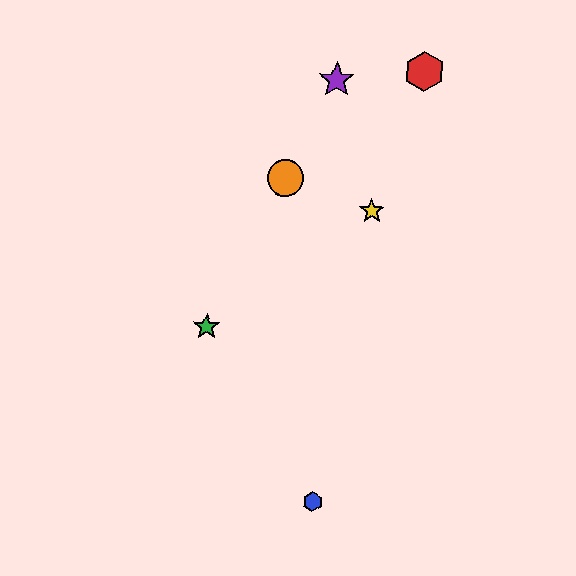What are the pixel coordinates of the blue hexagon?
The blue hexagon is at (312, 502).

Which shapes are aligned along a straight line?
The green star, the purple star, the orange circle are aligned along a straight line.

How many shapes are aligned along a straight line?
3 shapes (the green star, the purple star, the orange circle) are aligned along a straight line.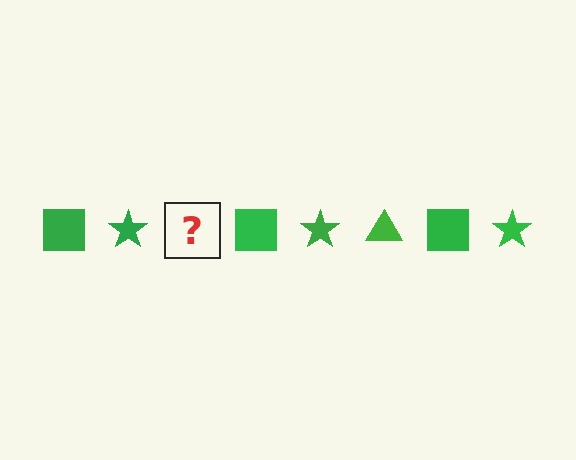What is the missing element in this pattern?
The missing element is a green triangle.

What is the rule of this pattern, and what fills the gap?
The rule is that the pattern cycles through square, star, triangle shapes in green. The gap should be filled with a green triangle.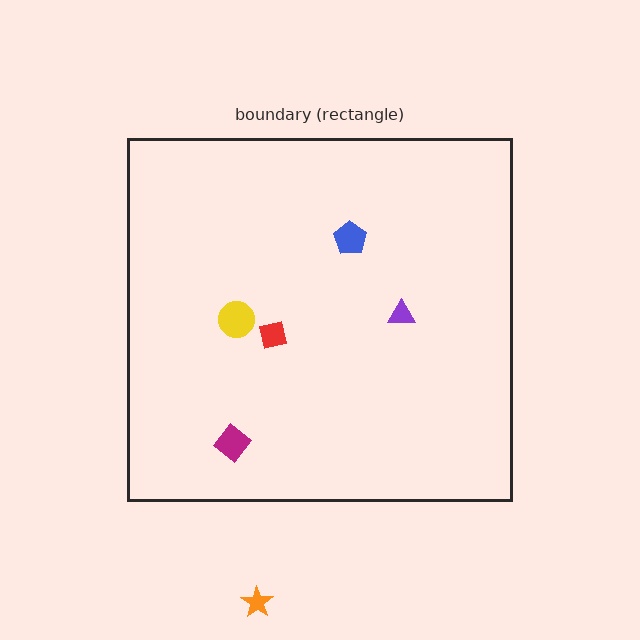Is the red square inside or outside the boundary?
Inside.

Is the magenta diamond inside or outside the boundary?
Inside.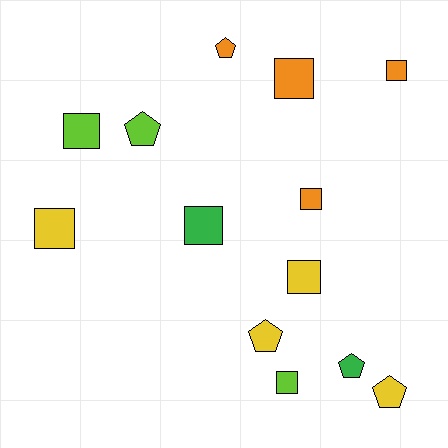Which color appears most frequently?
Orange, with 4 objects.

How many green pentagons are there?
There is 1 green pentagon.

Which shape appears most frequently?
Square, with 8 objects.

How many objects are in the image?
There are 13 objects.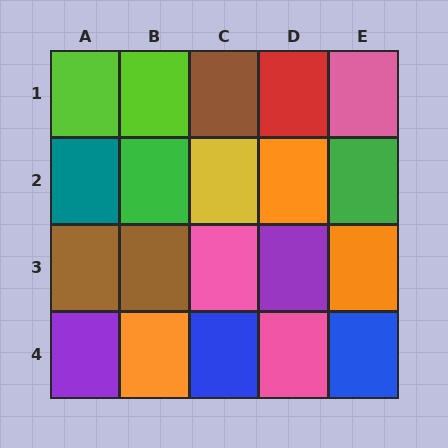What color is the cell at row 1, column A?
Lime.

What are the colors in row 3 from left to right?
Brown, brown, pink, purple, orange.